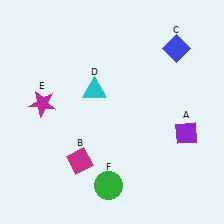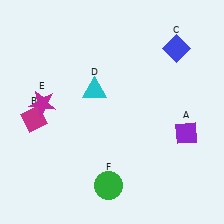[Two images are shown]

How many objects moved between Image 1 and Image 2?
1 object moved between the two images.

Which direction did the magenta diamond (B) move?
The magenta diamond (B) moved left.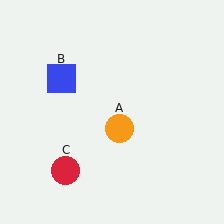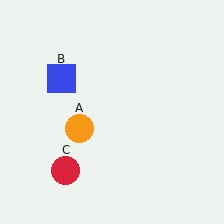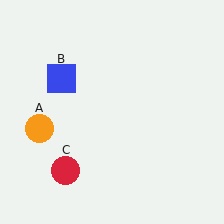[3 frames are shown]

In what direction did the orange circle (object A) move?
The orange circle (object A) moved left.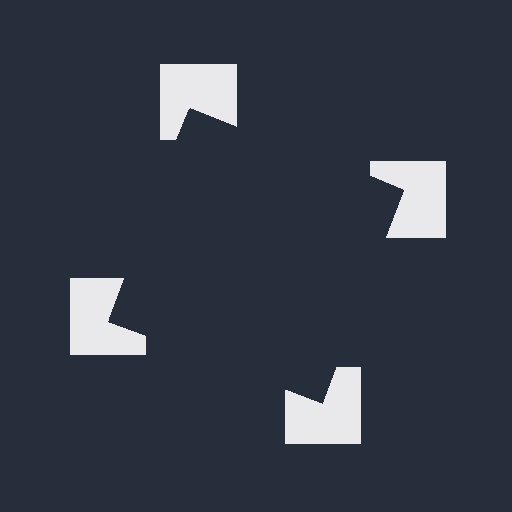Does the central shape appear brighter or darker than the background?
It typically appears slightly darker than the background, even though no actual brightness change is drawn.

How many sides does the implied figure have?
4 sides.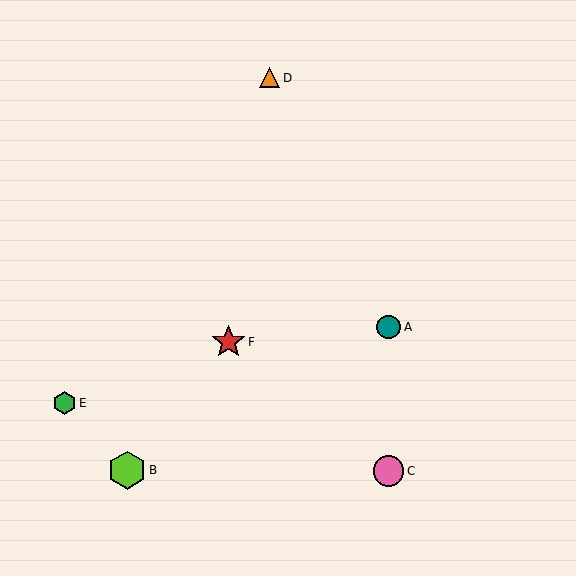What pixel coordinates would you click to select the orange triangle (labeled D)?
Click at (270, 78) to select the orange triangle D.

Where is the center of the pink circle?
The center of the pink circle is at (389, 471).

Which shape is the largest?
The lime hexagon (labeled B) is the largest.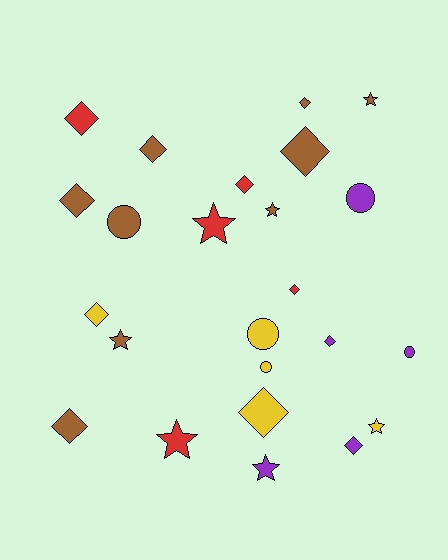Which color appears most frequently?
Brown, with 9 objects.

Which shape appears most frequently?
Diamond, with 12 objects.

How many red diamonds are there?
There are 3 red diamonds.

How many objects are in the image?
There are 24 objects.